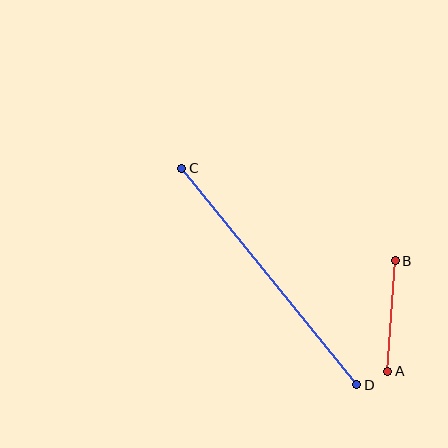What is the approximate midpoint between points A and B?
The midpoint is at approximately (392, 316) pixels.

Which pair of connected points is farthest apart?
Points C and D are farthest apart.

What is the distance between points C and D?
The distance is approximately 278 pixels.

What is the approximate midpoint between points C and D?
The midpoint is at approximately (269, 276) pixels.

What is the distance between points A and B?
The distance is approximately 111 pixels.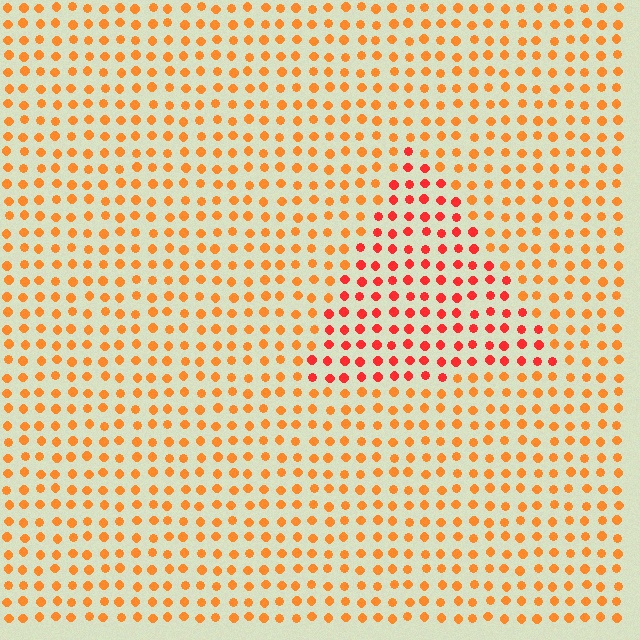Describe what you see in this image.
The image is filled with small orange elements in a uniform arrangement. A triangle-shaped region is visible where the elements are tinted to a slightly different hue, forming a subtle color boundary.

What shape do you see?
I see a triangle.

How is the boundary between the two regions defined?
The boundary is defined purely by a slight shift in hue (about 29 degrees). Spacing, size, and orientation are identical on both sides.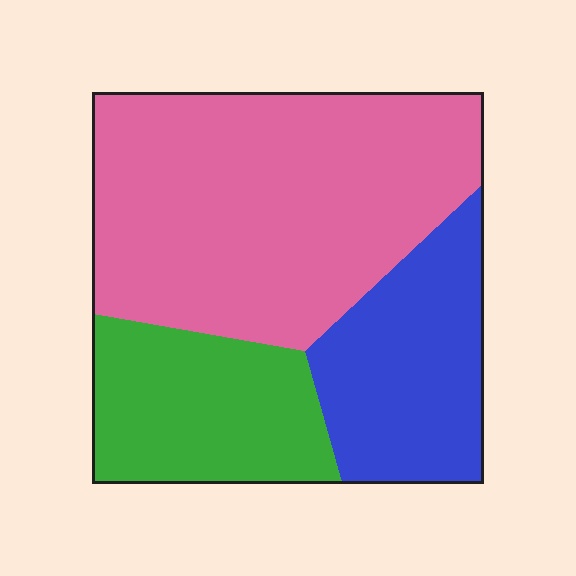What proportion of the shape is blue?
Blue covers 24% of the shape.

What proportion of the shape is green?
Green takes up about one quarter (1/4) of the shape.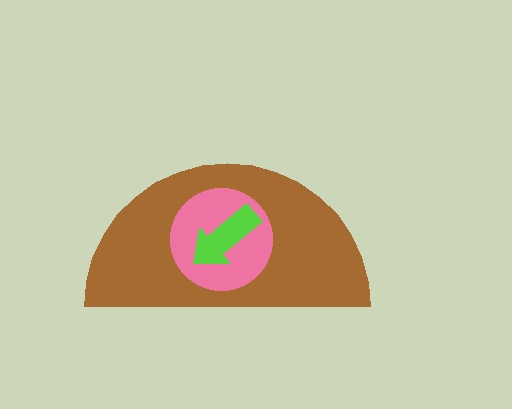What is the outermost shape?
The brown semicircle.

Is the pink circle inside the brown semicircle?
Yes.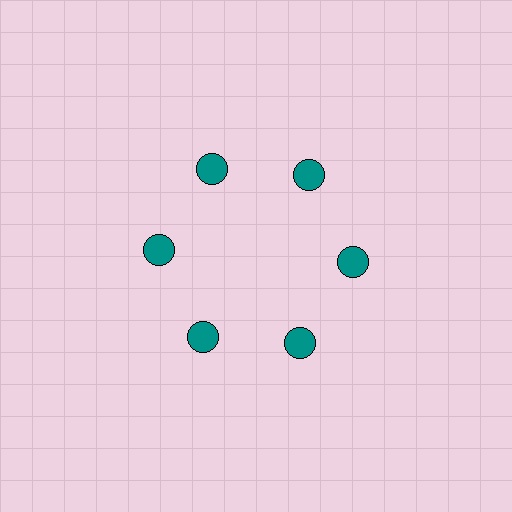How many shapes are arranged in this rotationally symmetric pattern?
There are 6 shapes, arranged in 6 groups of 1.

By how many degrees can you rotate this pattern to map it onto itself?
The pattern maps onto itself every 60 degrees of rotation.